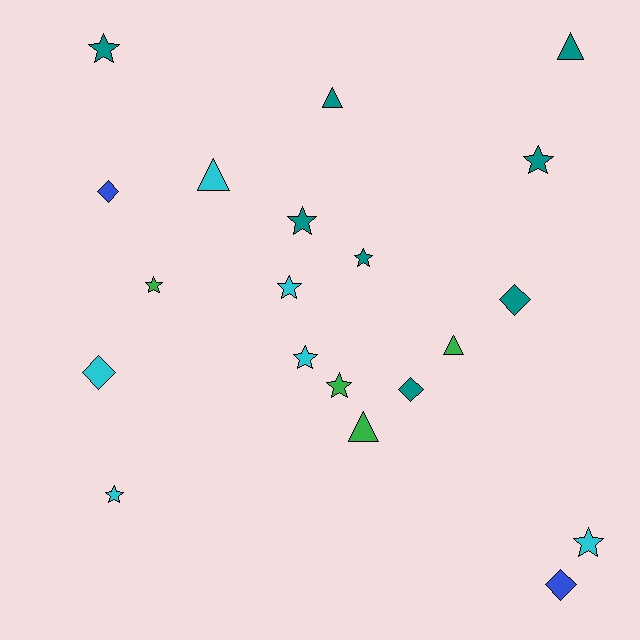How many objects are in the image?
There are 20 objects.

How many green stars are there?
There are 2 green stars.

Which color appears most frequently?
Teal, with 8 objects.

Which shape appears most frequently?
Star, with 10 objects.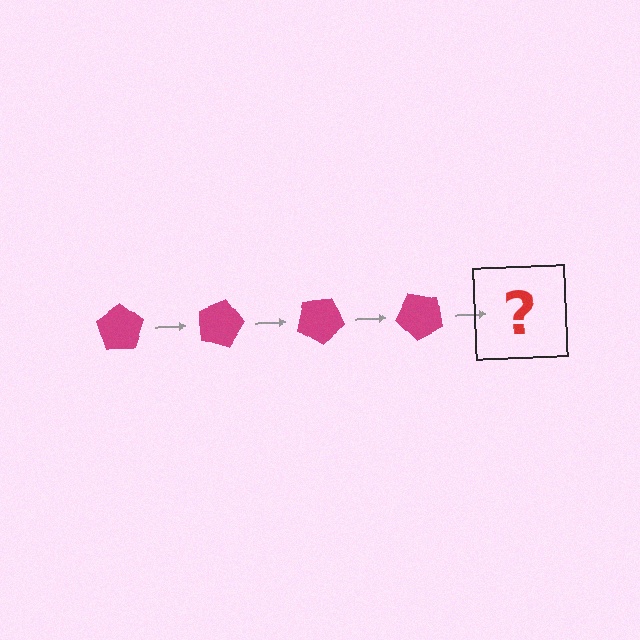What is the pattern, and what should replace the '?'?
The pattern is that the pentagon rotates 15 degrees each step. The '?' should be a magenta pentagon rotated 60 degrees.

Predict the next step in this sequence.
The next step is a magenta pentagon rotated 60 degrees.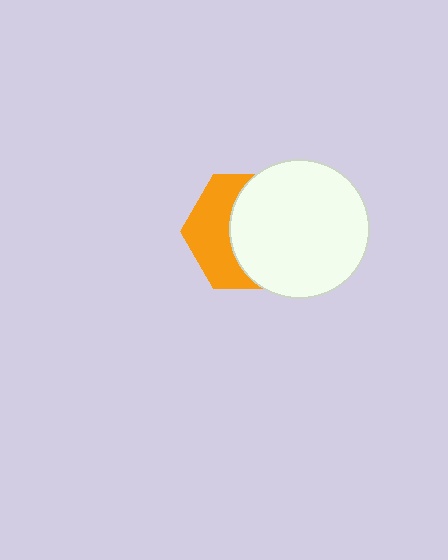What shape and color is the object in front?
The object in front is a white circle.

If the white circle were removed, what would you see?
You would see the complete orange hexagon.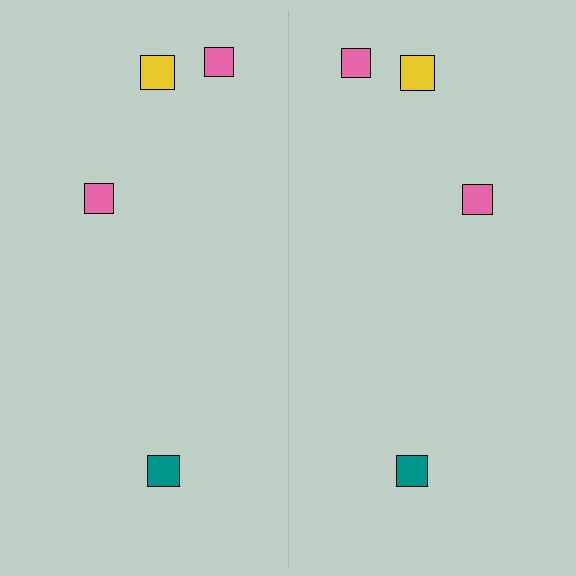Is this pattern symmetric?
Yes, this pattern has bilateral (reflection) symmetry.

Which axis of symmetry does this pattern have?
The pattern has a vertical axis of symmetry running through the center of the image.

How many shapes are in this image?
There are 8 shapes in this image.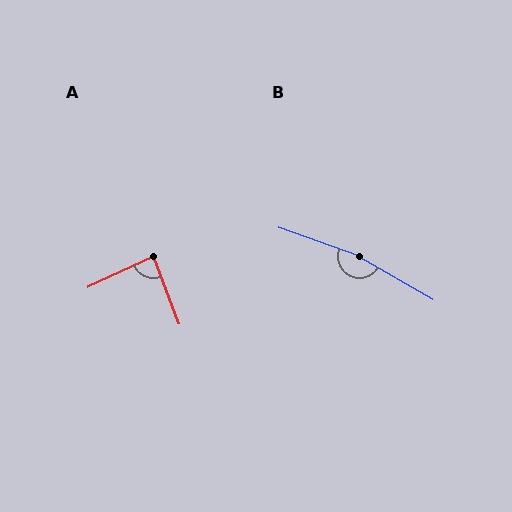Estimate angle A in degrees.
Approximately 85 degrees.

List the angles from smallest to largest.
A (85°), B (170°).